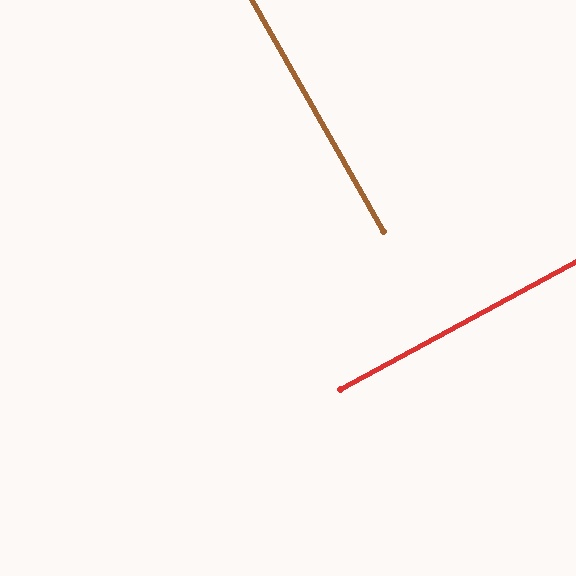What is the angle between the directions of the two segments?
Approximately 89 degrees.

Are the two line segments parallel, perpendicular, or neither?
Perpendicular — they meet at approximately 89°.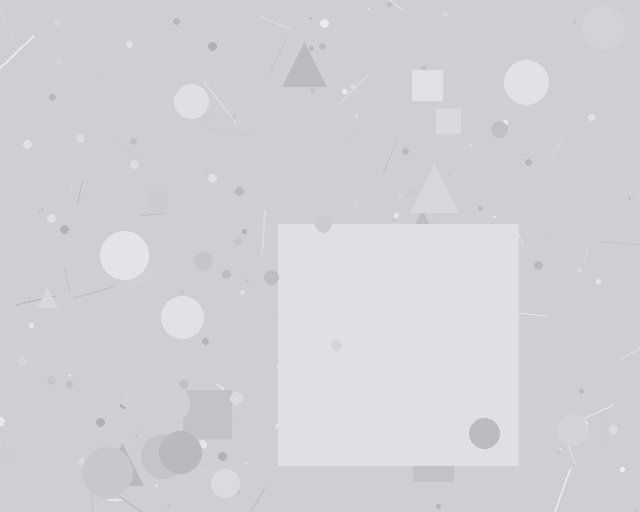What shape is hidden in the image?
A square is hidden in the image.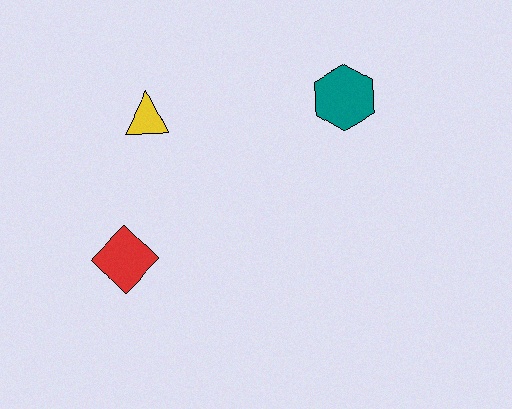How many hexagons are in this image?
There is 1 hexagon.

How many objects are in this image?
There are 3 objects.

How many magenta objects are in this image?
There are no magenta objects.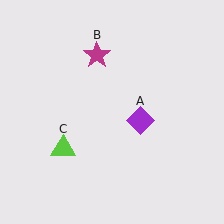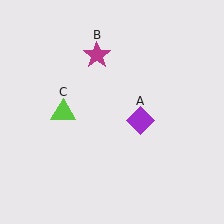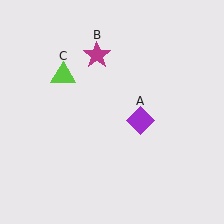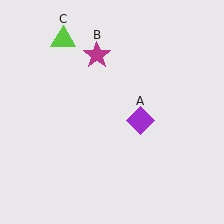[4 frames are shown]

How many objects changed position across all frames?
1 object changed position: lime triangle (object C).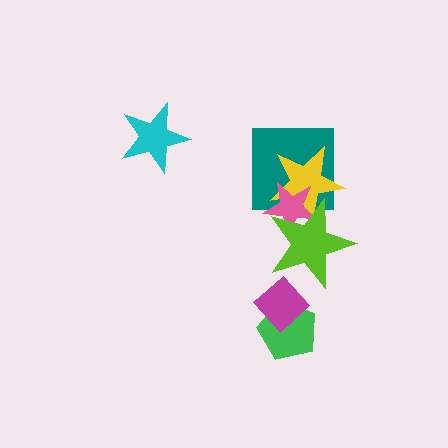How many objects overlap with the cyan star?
0 objects overlap with the cyan star.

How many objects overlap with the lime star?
4 objects overlap with the lime star.